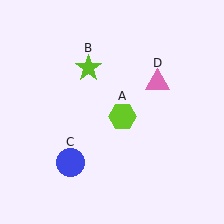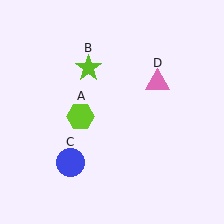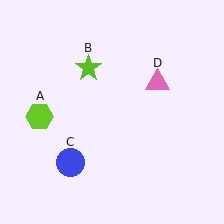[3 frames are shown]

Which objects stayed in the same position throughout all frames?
Lime star (object B) and blue circle (object C) and pink triangle (object D) remained stationary.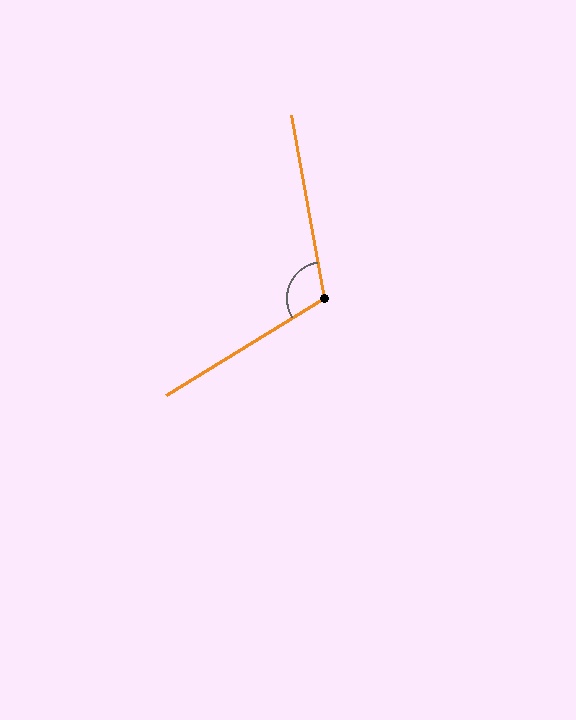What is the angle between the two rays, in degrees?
Approximately 111 degrees.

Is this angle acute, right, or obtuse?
It is obtuse.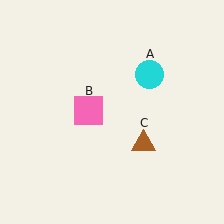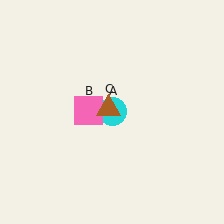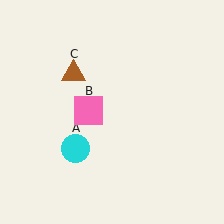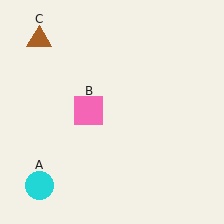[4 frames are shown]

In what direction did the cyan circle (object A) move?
The cyan circle (object A) moved down and to the left.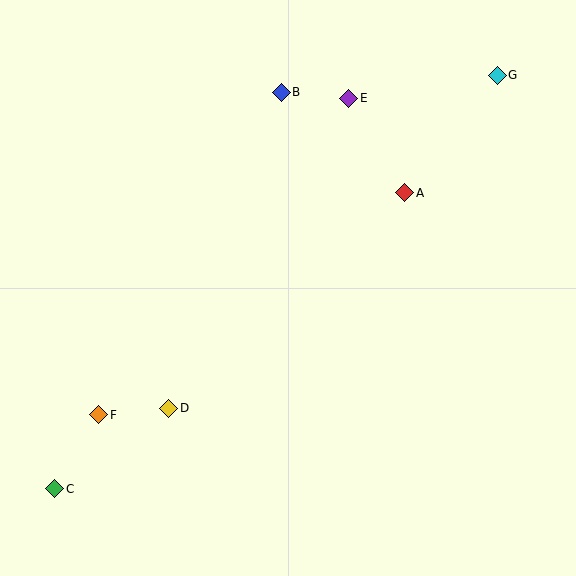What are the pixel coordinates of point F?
Point F is at (99, 415).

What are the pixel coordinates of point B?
Point B is at (281, 92).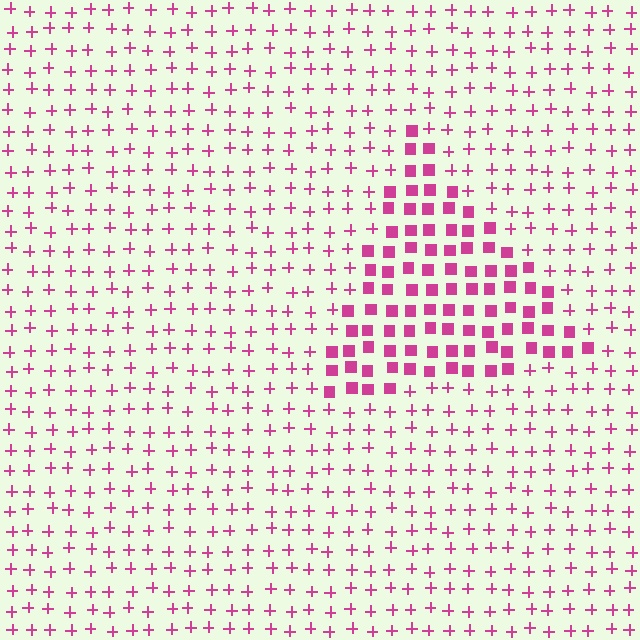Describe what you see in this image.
The image is filled with small magenta elements arranged in a uniform grid. A triangle-shaped region contains squares, while the surrounding area contains plus signs. The boundary is defined purely by the change in element shape.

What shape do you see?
I see a triangle.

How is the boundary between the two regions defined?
The boundary is defined by a change in element shape: squares inside vs. plus signs outside. All elements share the same color and spacing.